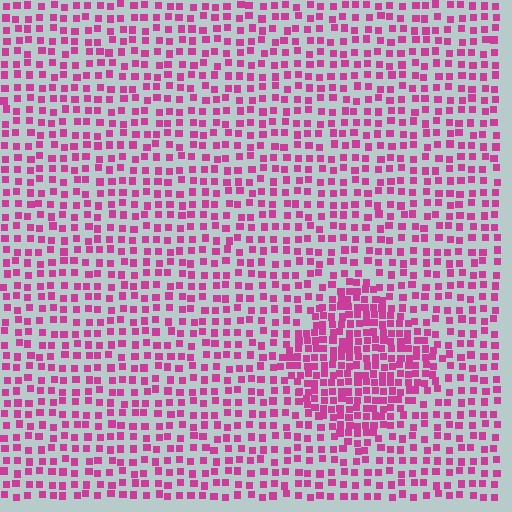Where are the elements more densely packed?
The elements are more densely packed inside the diamond boundary.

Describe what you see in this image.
The image contains small magenta elements arranged at two different densities. A diamond-shaped region is visible where the elements are more densely packed than the surrounding area.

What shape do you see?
I see a diamond.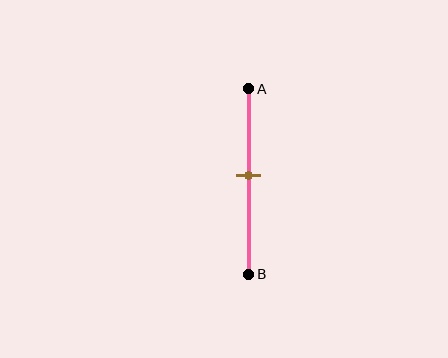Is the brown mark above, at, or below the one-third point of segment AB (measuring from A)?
The brown mark is below the one-third point of segment AB.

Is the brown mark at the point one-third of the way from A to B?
No, the mark is at about 45% from A, not at the 33% one-third point.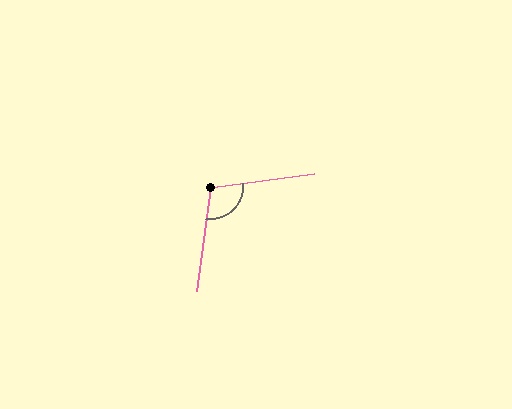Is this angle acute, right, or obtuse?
It is obtuse.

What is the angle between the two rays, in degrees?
Approximately 105 degrees.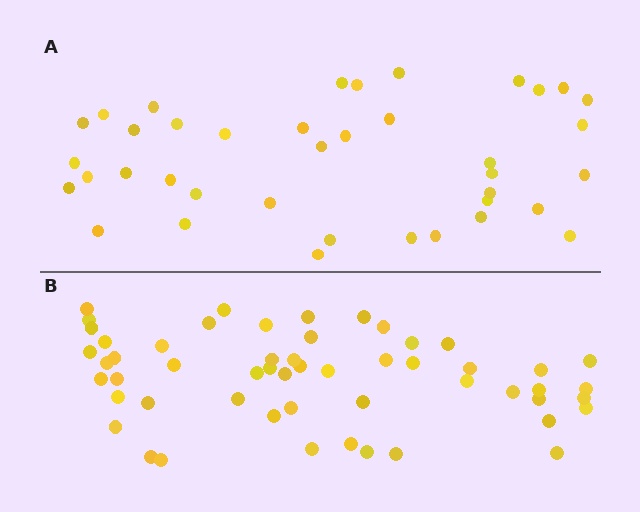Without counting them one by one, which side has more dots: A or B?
Region B (the bottom region) has more dots.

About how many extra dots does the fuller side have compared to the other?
Region B has approximately 15 more dots than region A.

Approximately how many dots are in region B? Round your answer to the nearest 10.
About 50 dots. (The exact count is 54, which rounds to 50.)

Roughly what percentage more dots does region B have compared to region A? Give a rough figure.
About 40% more.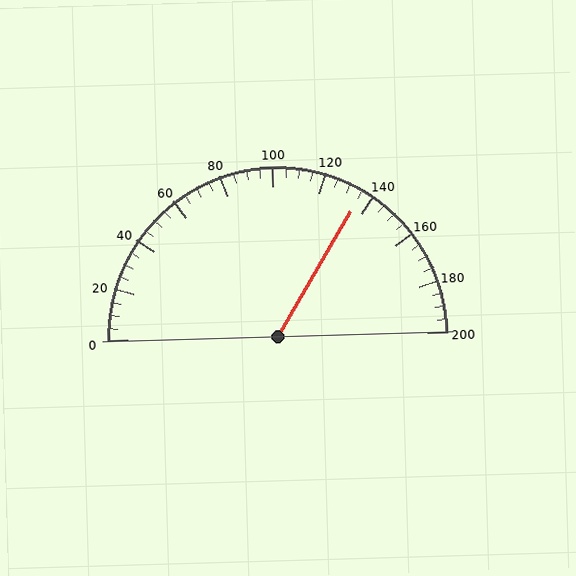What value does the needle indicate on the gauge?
The needle indicates approximately 135.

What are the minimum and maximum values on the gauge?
The gauge ranges from 0 to 200.